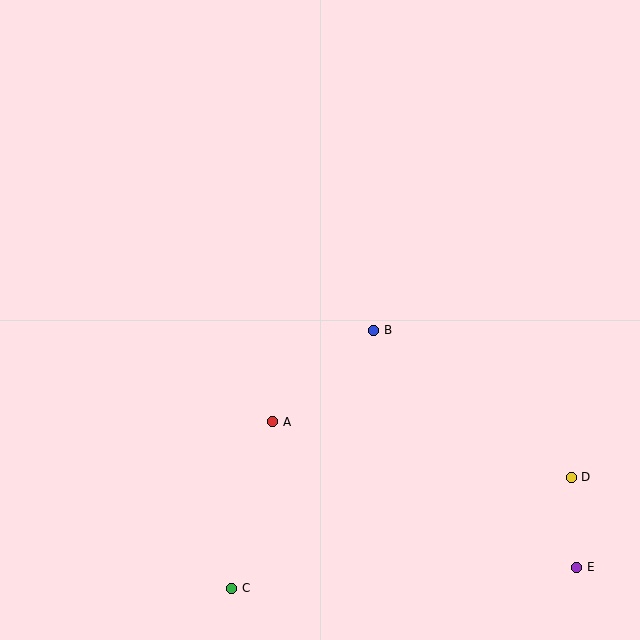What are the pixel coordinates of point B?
Point B is at (374, 330).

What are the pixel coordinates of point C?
Point C is at (232, 588).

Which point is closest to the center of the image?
Point B at (374, 330) is closest to the center.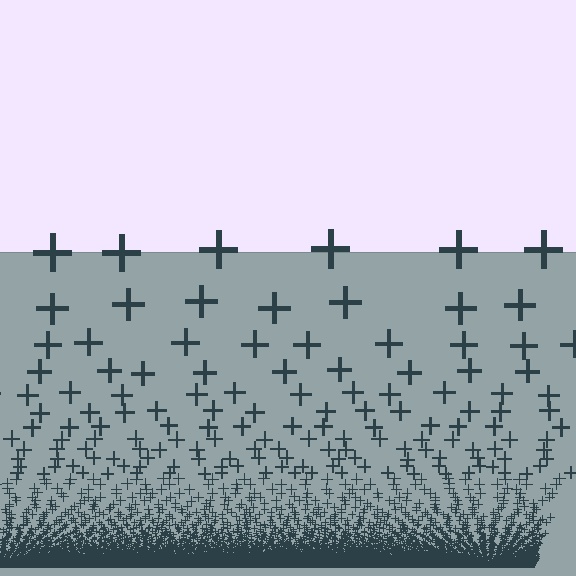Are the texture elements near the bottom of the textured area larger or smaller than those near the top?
Smaller. The gradient is inverted — elements near the bottom are smaller and denser.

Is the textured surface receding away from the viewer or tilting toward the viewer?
The surface appears to tilt toward the viewer. Texture elements get larger and sparser toward the top.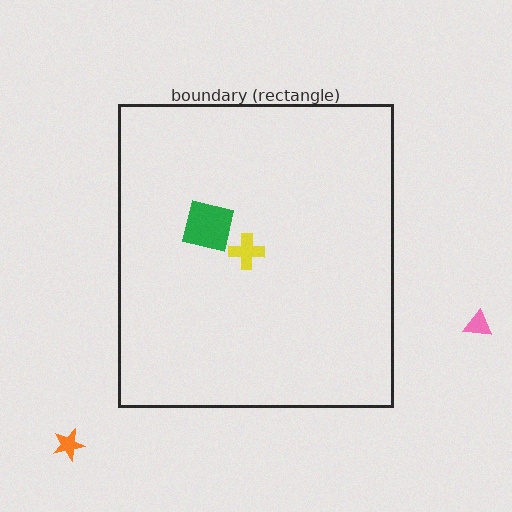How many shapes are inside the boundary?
2 inside, 2 outside.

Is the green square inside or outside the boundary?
Inside.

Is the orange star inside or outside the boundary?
Outside.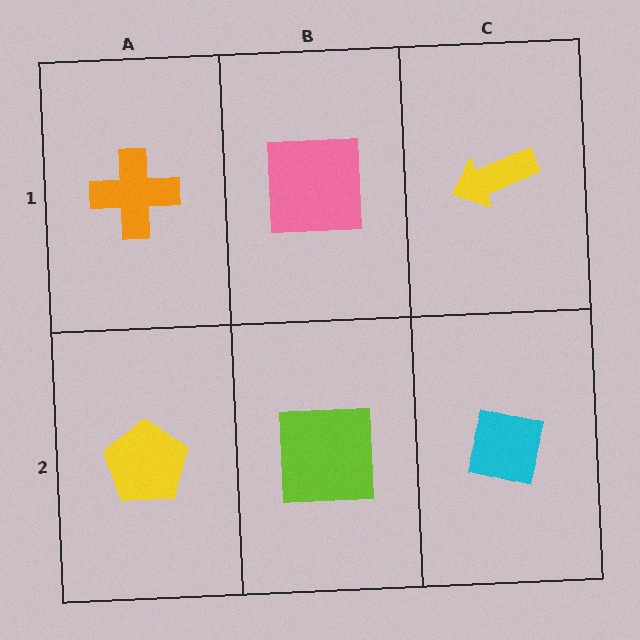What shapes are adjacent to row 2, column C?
A yellow arrow (row 1, column C), a lime square (row 2, column B).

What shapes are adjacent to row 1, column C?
A cyan square (row 2, column C), a pink square (row 1, column B).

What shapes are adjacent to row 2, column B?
A pink square (row 1, column B), a yellow pentagon (row 2, column A), a cyan square (row 2, column C).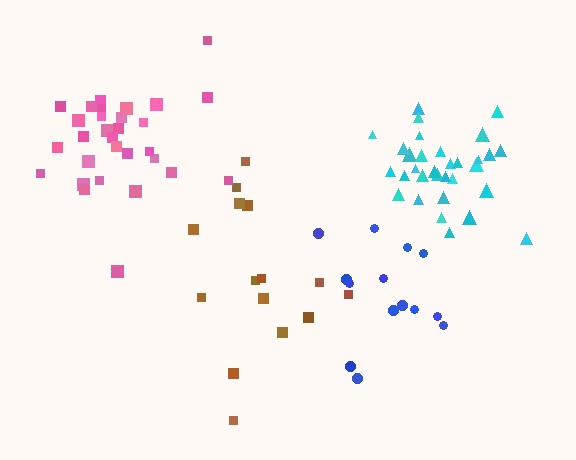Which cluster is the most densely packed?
Cyan.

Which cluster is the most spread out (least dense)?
Brown.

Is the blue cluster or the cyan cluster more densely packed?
Cyan.